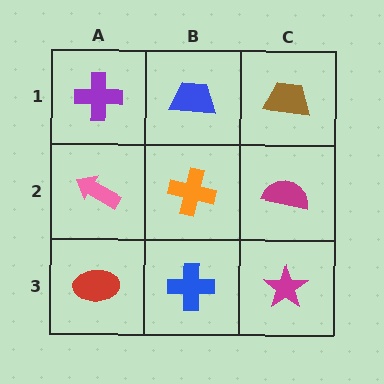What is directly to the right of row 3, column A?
A blue cross.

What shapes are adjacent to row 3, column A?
A pink arrow (row 2, column A), a blue cross (row 3, column B).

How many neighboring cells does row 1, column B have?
3.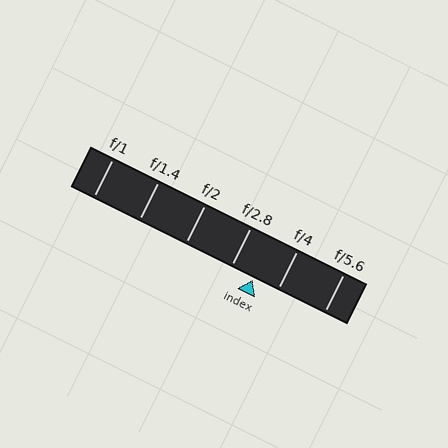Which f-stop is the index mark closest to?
The index mark is closest to f/2.8.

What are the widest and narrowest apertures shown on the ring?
The widest aperture shown is f/1 and the narrowest is f/5.6.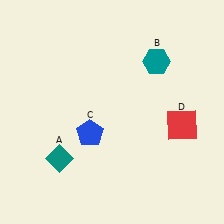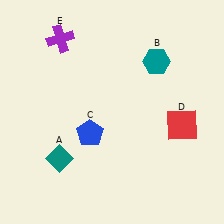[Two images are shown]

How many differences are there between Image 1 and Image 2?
There is 1 difference between the two images.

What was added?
A purple cross (E) was added in Image 2.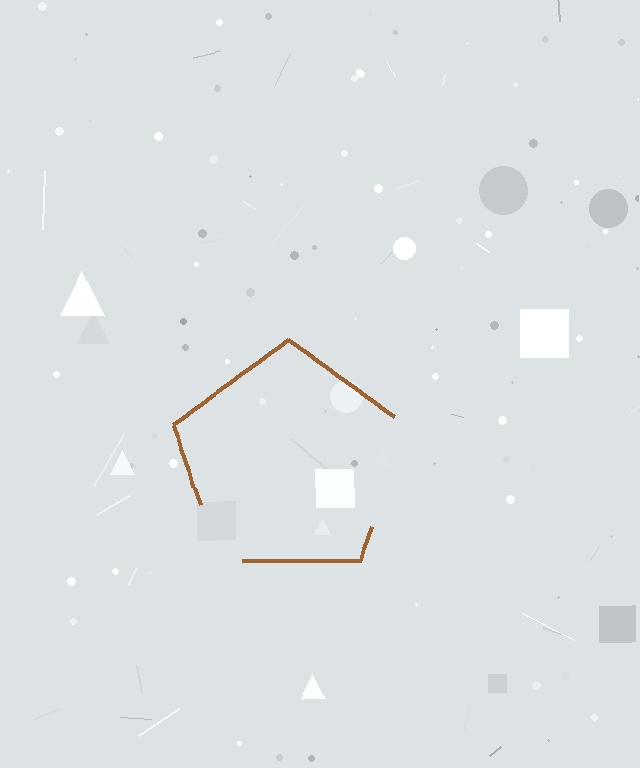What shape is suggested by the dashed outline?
The dashed outline suggests a pentagon.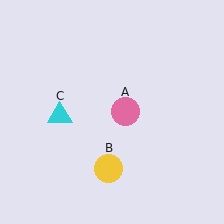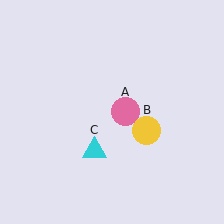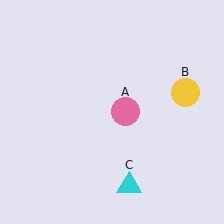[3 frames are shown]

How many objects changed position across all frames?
2 objects changed position: yellow circle (object B), cyan triangle (object C).